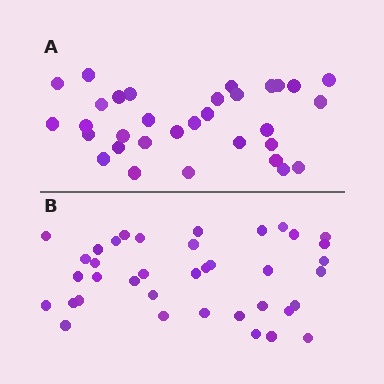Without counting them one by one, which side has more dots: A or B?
Region B (the bottom region) has more dots.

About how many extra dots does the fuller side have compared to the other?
Region B has about 6 more dots than region A.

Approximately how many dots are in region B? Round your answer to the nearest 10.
About 40 dots. (The exact count is 38, which rounds to 40.)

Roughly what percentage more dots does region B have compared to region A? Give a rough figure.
About 20% more.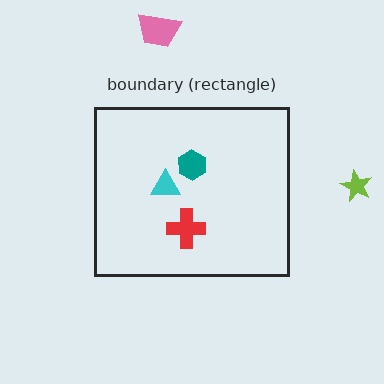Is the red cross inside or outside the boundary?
Inside.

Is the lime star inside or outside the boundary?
Outside.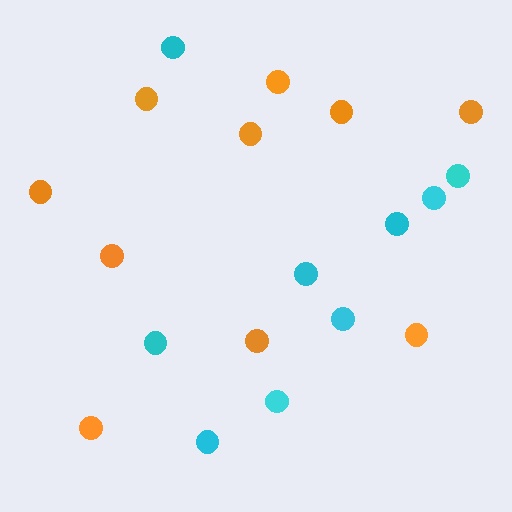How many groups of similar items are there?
There are 2 groups: one group of cyan circles (9) and one group of orange circles (10).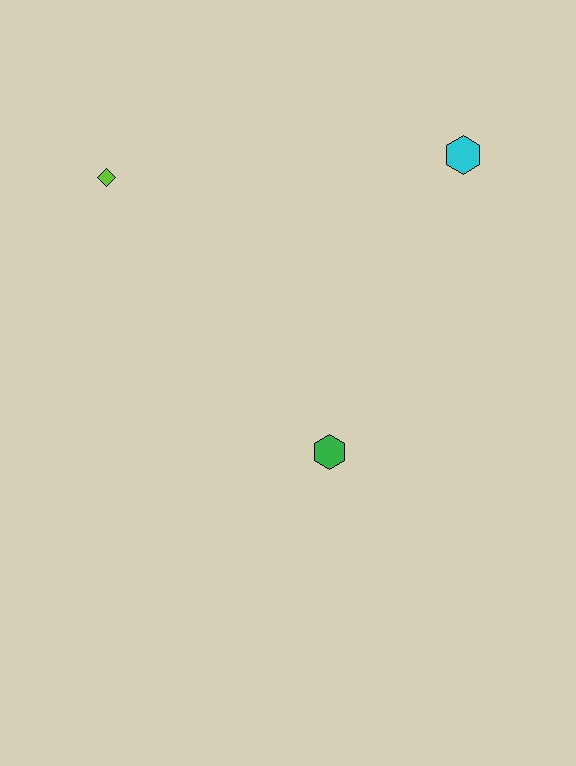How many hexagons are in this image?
There are 2 hexagons.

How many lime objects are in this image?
There is 1 lime object.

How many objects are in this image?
There are 3 objects.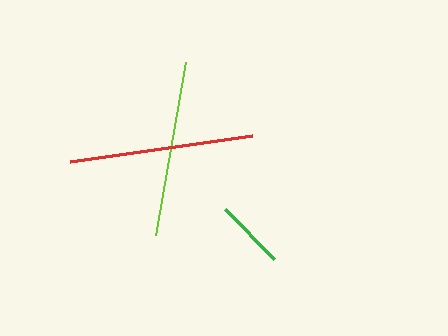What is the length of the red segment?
The red segment is approximately 184 pixels long.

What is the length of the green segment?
The green segment is approximately 70 pixels long.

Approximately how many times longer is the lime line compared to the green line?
The lime line is approximately 2.5 times the length of the green line.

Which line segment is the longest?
The red line is the longest at approximately 184 pixels.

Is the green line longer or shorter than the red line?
The red line is longer than the green line.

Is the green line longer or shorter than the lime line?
The lime line is longer than the green line.